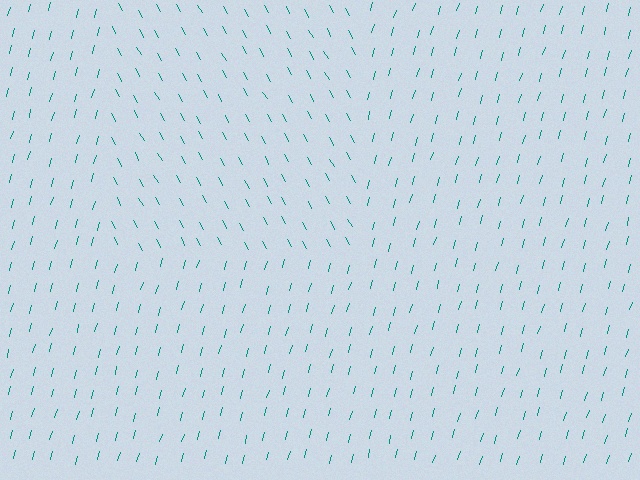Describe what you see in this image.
The image is filled with small teal line segments. A rectangle region in the image has lines oriented differently from the surrounding lines, creating a visible texture boundary.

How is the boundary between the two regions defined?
The boundary is defined purely by a change in line orientation (approximately 45 degrees difference). All lines are the same color and thickness.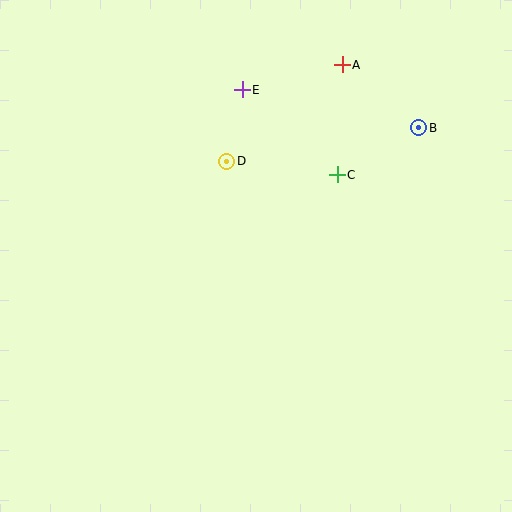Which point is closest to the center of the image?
Point D at (227, 161) is closest to the center.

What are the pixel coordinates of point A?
Point A is at (342, 65).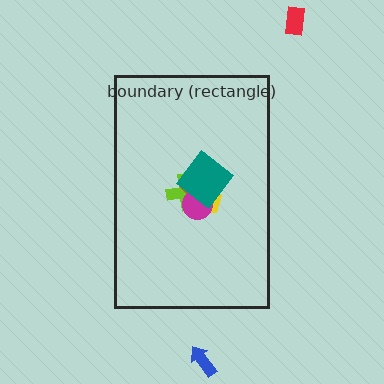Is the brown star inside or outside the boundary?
Inside.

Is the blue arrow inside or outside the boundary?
Outside.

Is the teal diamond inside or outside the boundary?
Inside.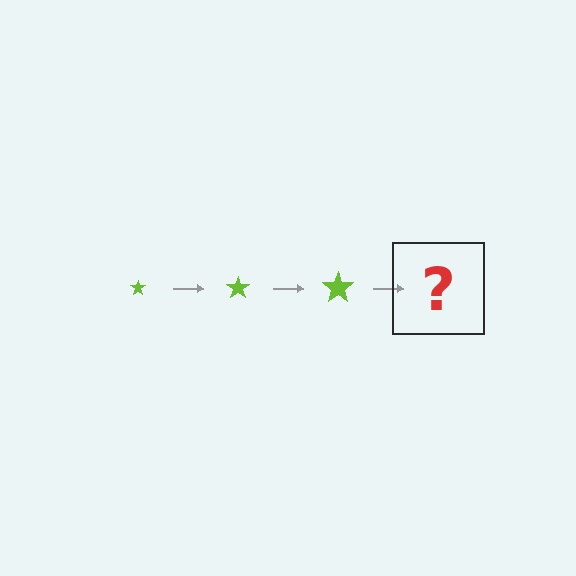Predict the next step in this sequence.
The next step is a lime star, larger than the previous one.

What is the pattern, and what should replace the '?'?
The pattern is that the star gets progressively larger each step. The '?' should be a lime star, larger than the previous one.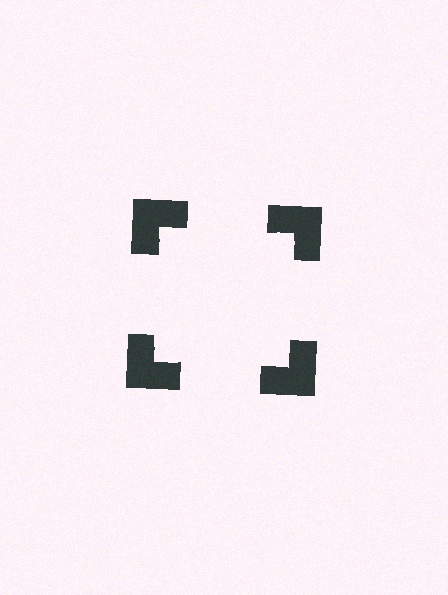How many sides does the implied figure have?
4 sides.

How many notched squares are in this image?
There are 4 — one at each vertex of the illusory square.